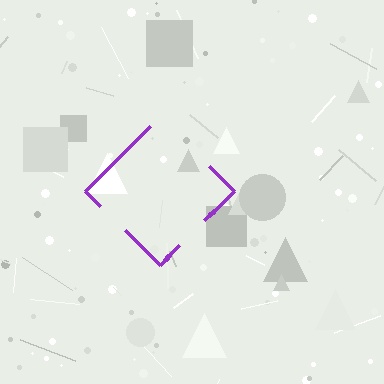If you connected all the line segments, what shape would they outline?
They would outline a diamond.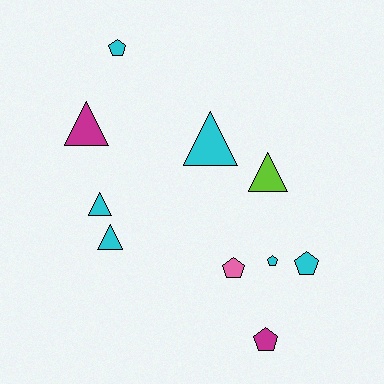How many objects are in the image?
There are 10 objects.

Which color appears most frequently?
Cyan, with 6 objects.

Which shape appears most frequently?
Triangle, with 5 objects.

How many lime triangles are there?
There is 1 lime triangle.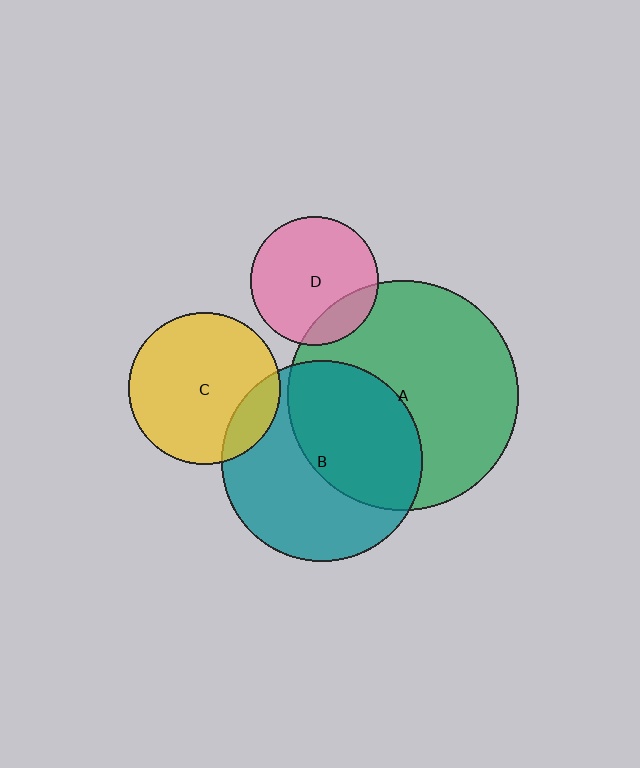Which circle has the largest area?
Circle A (green).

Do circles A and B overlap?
Yes.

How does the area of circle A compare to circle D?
Approximately 3.2 times.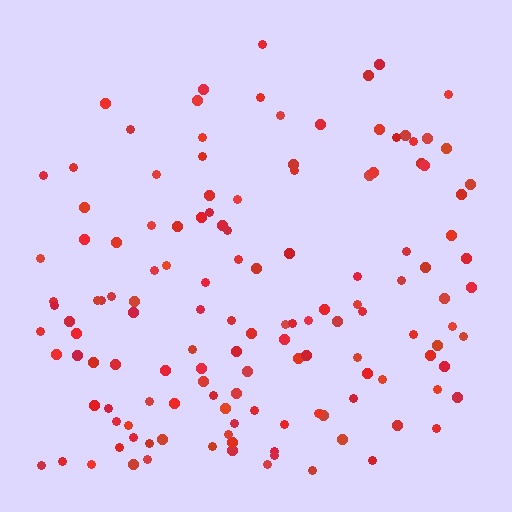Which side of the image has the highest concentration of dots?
The bottom.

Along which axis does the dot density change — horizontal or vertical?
Vertical.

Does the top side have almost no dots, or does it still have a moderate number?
Still a moderate number, just noticeably fewer than the bottom.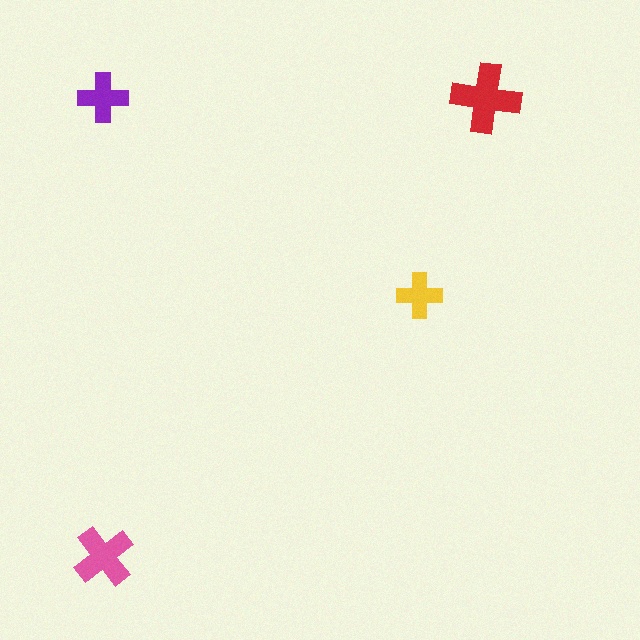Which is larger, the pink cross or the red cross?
The red one.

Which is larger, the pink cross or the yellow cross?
The pink one.